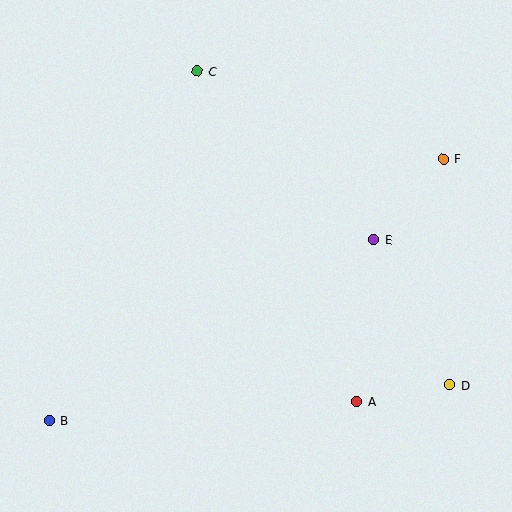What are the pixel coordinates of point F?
Point F is at (443, 159).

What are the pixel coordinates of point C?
Point C is at (197, 71).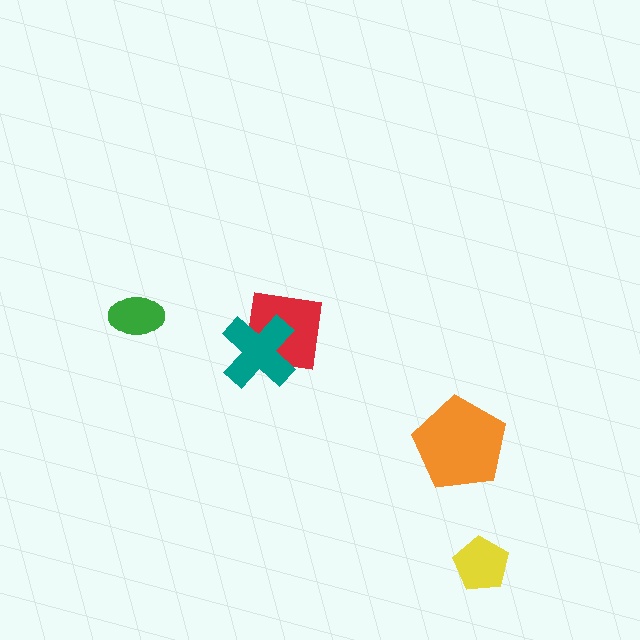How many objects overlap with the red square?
1 object overlaps with the red square.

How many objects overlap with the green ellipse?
0 objects overlap with the green ellipse.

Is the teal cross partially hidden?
No, no other shape covers it.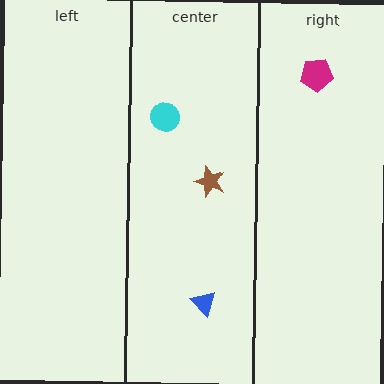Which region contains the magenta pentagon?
The right region.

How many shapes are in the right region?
1.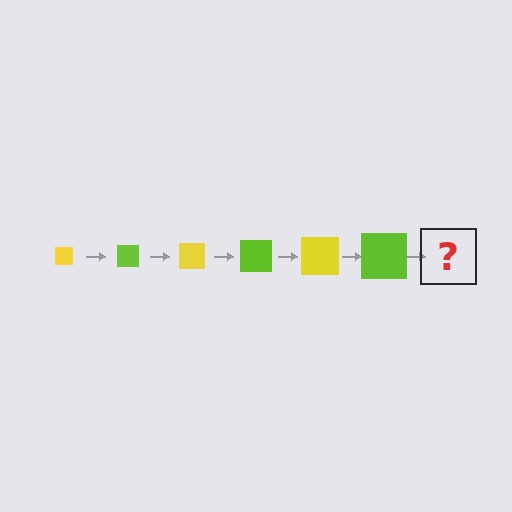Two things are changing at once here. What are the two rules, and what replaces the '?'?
The two rules are that the square grows larger each step and the color cycles through yellow and lime. The '?' should be a yellow square, larger than the previous one.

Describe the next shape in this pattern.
It should be a yellow square, larger than the previous one.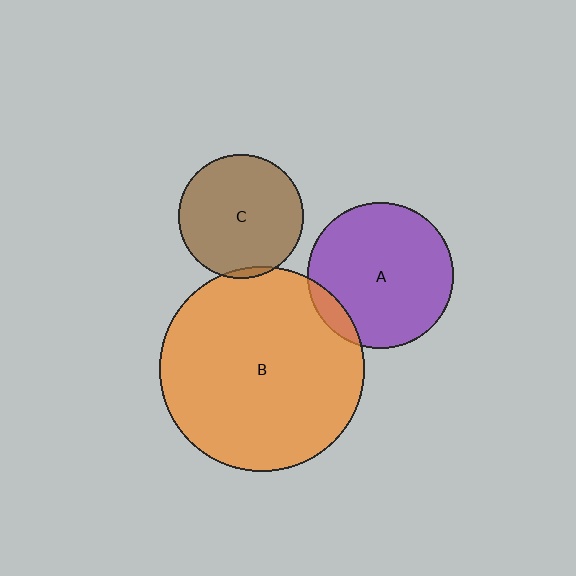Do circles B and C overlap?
Yes.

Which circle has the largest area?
Circle B (orange).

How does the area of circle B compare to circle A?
Approximately 2.0 times.